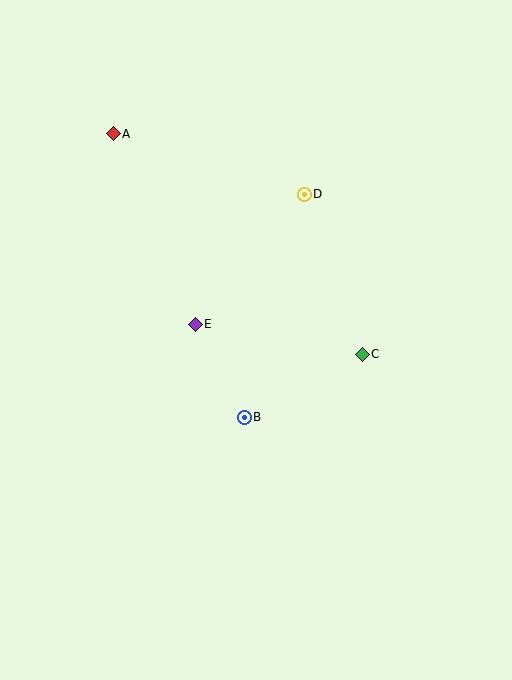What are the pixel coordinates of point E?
Point E is at (195, 324).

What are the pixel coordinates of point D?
Point D is at (304, 194).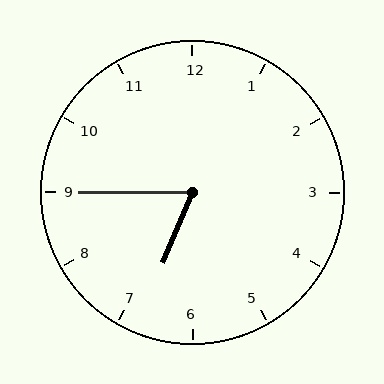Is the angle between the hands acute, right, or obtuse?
It is acute.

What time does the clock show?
6:45.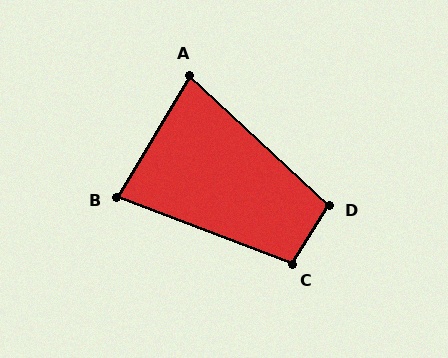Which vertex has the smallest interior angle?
A, at approximately 78 degrees.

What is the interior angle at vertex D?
Approximately 100 degrees (obtuse).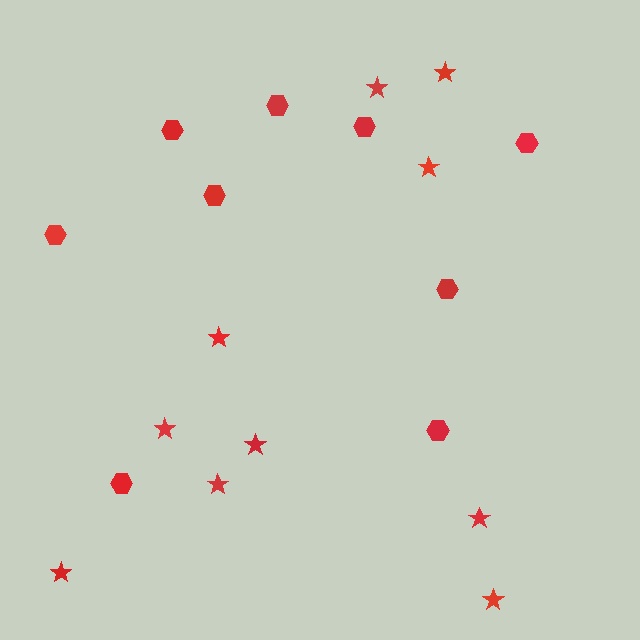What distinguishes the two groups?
There are 2 groups: one group of hexagons (9) and one group of stars (10).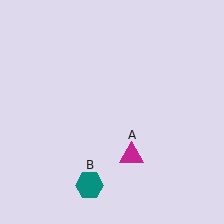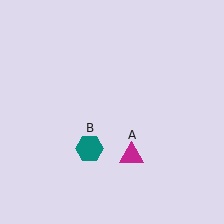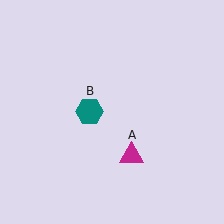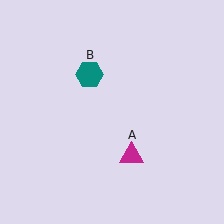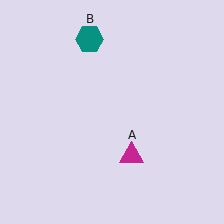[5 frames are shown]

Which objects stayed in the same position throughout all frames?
Magenta triangle (object A) remained stationary.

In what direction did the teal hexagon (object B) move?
The teal hexagon (object B) moved up.